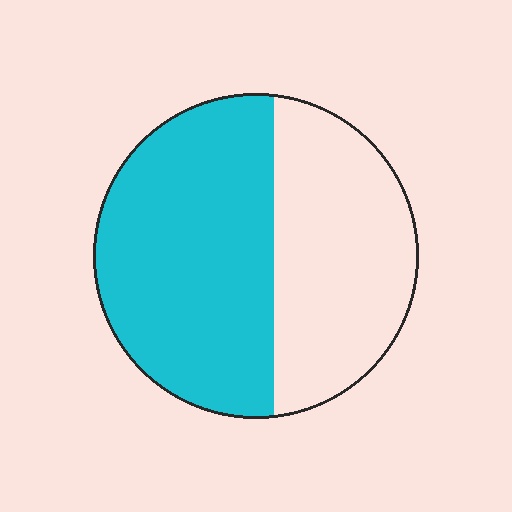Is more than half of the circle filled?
Yes.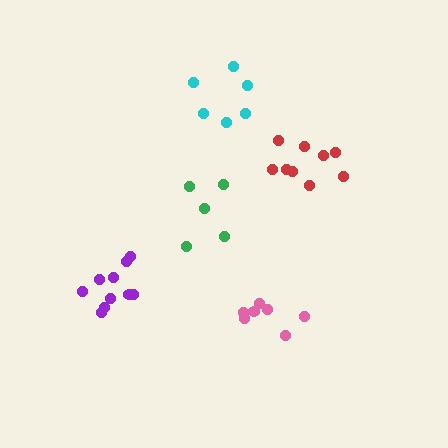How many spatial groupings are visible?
There are 5 spatial groupings.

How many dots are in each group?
Group 1: 7 dots, Group 2: 5 dots, Group 3: 9 dots, Group 4: 10 dots, Group 5: 6 dots (37 total).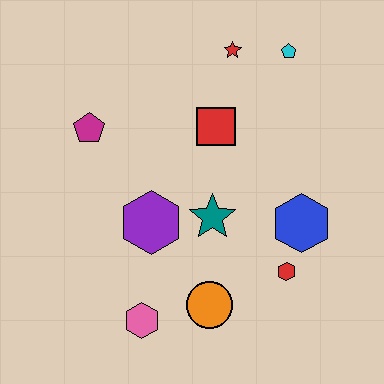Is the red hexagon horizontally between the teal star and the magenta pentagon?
No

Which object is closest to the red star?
The cyan pentagon is closest to the red star.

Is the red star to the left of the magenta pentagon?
No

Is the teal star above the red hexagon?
Yes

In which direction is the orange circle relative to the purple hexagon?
The orange circle is below the purple hexagon.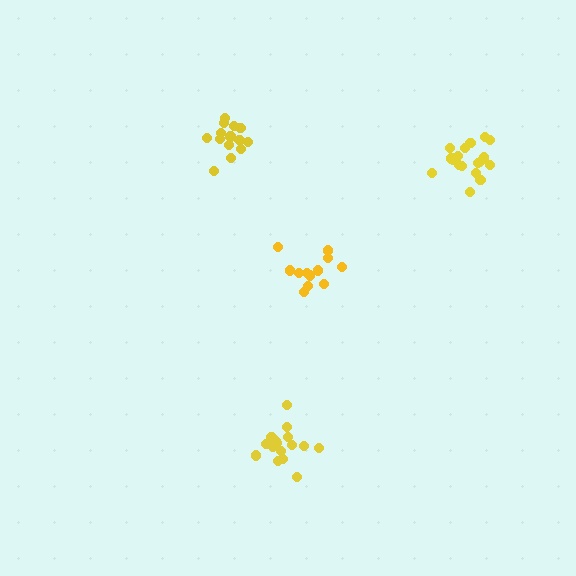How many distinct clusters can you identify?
There are 4 distinct clusters.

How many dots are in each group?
Group 1: 16 dots, Group 2: 14 dots, Group 3: 12 dots, Group 4: 18 dots (60 total).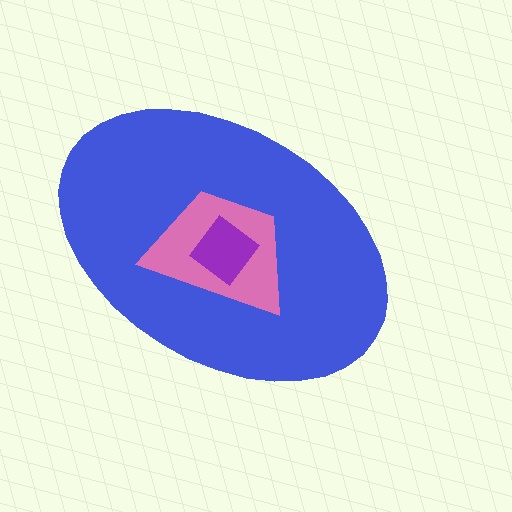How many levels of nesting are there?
3.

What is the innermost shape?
The purple diamond.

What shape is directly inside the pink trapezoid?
The purple diamond.